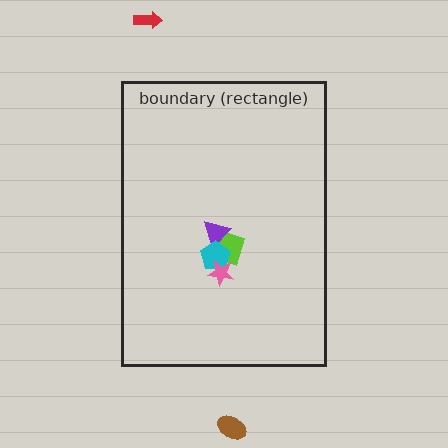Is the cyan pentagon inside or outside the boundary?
Inside.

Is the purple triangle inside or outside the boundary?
Inside.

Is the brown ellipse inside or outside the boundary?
Outside.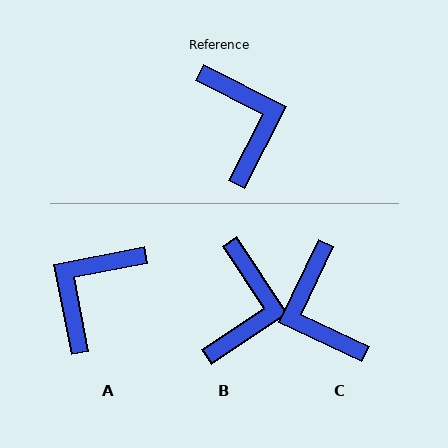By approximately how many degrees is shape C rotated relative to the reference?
Approximately 178 degrees clockwise.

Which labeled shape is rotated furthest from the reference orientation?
C, about 178 degrees away.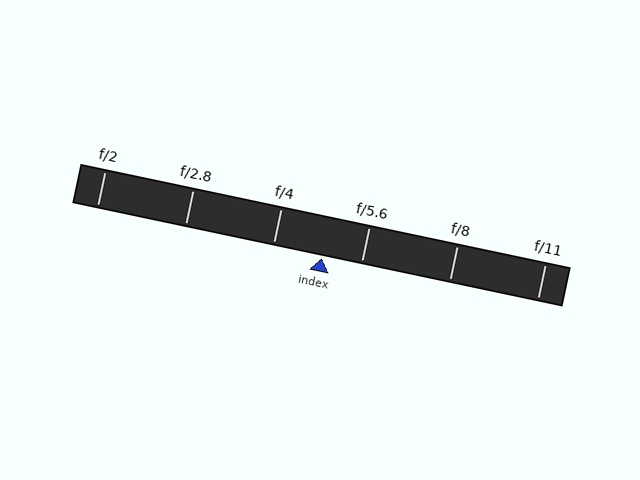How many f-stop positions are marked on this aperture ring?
There are 6 f-stop positions marked.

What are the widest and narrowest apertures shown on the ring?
The widest aperture shown is f/2 and the narrowest is f/11.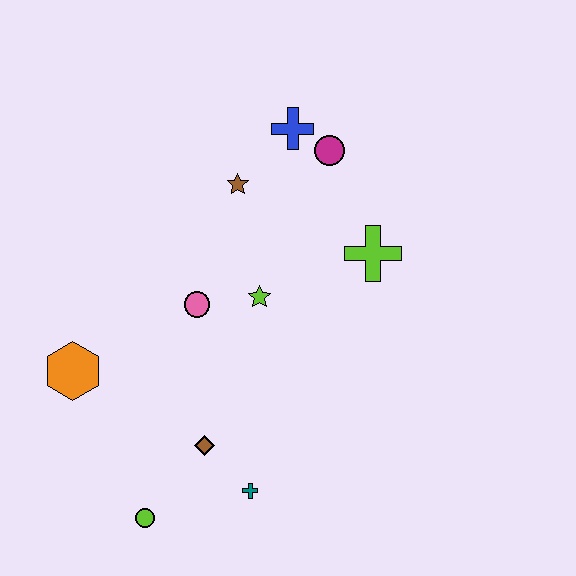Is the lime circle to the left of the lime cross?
Yes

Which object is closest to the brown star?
The blue cross is closest to the brown star.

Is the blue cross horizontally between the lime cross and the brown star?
Yes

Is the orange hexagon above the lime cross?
No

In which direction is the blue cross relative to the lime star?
The blue cross is above the lime star.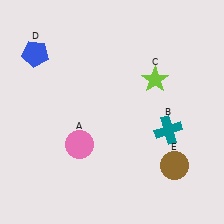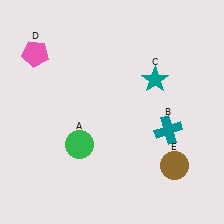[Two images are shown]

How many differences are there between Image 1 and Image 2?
There are 3 differences between the two images.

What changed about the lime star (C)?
In Image 1, C is lime. In Image 2, it changed to teal.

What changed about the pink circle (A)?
In Image 1, A is pink. In Image 2, it changed to green.